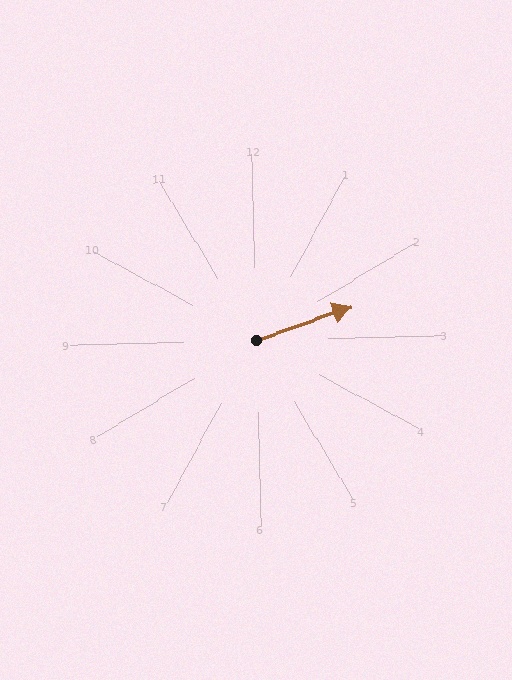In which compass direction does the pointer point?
East.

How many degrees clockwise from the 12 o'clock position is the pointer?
Approximately 72 degrees.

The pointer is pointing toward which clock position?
Roughly 2 o'clock.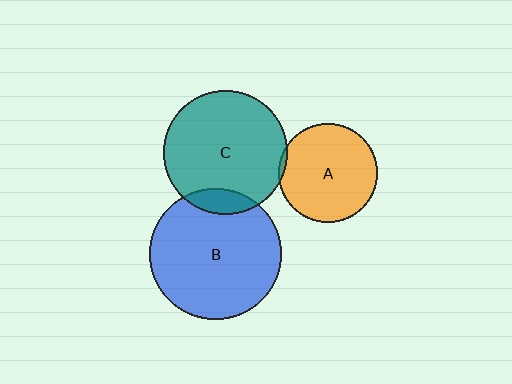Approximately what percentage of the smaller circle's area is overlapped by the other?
Approximately 5%.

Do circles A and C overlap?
Yes.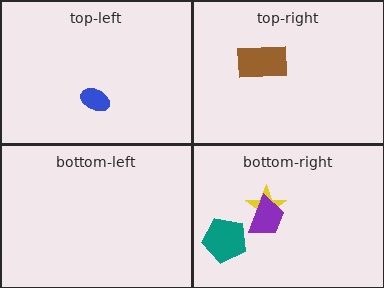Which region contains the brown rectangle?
The top-right region.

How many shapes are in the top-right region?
1.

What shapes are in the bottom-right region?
The teal pentagon, the yellow star, the purple trapezoid.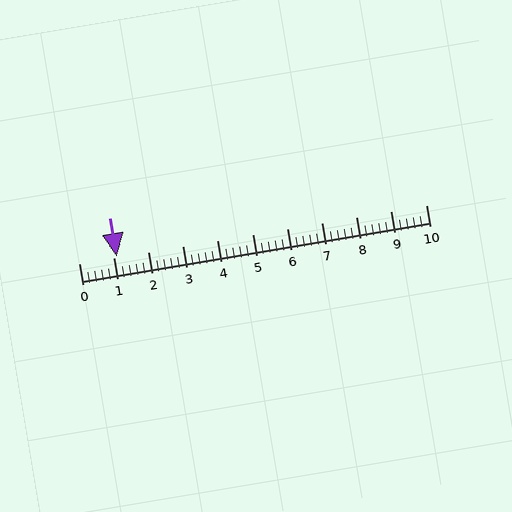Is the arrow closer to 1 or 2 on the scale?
The arrow is closer to 1.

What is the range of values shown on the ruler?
The ruler shows values from 0 to 10.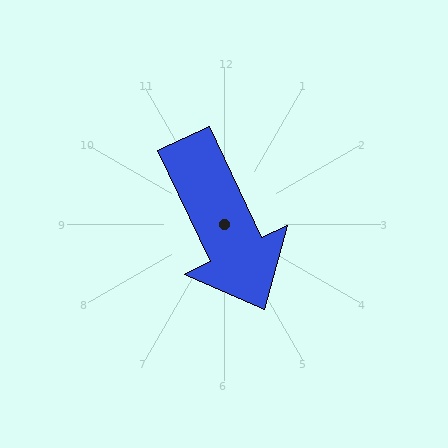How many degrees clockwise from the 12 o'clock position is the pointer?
Approximately 155 degrees.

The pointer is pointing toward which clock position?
Roughly 5 o'clock.